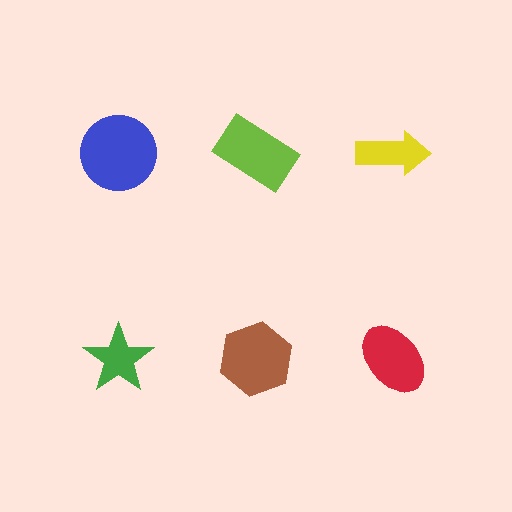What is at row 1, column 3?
A yellow arrow.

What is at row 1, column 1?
A blue circle.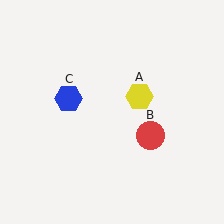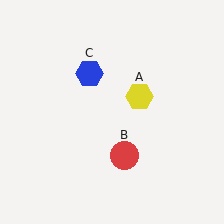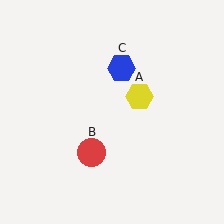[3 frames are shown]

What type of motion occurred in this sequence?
The red circle (object B), blue hexagon (object C) rotated clockwise around the center of the scene.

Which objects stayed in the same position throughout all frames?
Yellow hexagon (object A) remained stationary.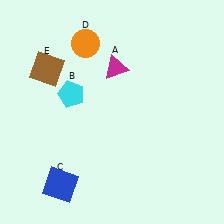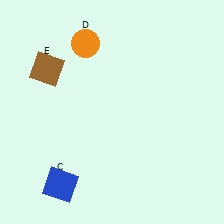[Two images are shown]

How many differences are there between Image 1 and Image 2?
There are 2 differences between the two images.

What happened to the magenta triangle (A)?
The magenta triangle (A) was removed in Image 2. It was in the top-right area of Image 1.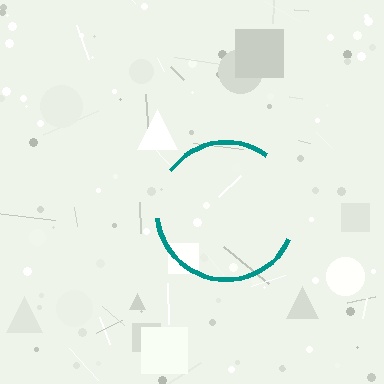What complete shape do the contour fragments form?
The contour fragments form a circle.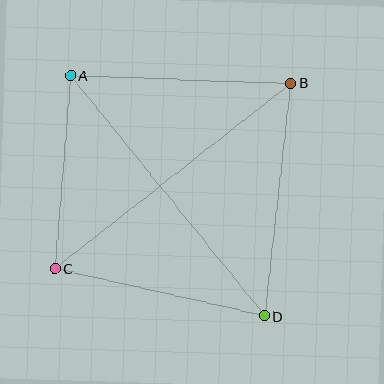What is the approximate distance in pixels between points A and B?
The distance between A and B is approximately 221 pixels.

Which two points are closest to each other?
Points A and C are closest to each other.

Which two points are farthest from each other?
Points A and D are farthest from each other.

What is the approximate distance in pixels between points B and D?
The distance between B and D is approximately 234 pixels.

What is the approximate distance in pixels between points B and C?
The distance between B and C is approximately 300 pixels.